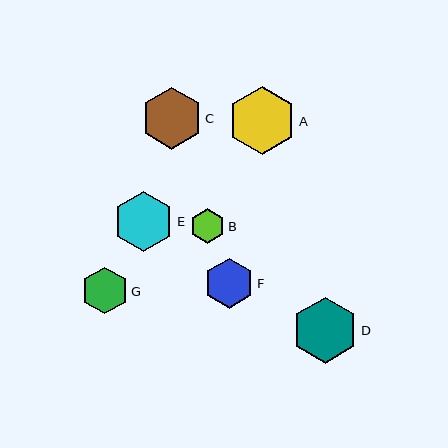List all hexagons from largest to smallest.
From largest to smallest: A, D, C, E, F, G, B.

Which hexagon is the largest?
Hexagon A is the largest with a size of approximately 68 pixels.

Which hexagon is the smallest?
Hexagon B is the smallest with a size of approximately 35 pixels.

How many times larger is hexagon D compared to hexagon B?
Hexagon D is approximately 1.9 times the size of hexagon B.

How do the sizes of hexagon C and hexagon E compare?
Hexagon C and hexagon E are approximately the same size.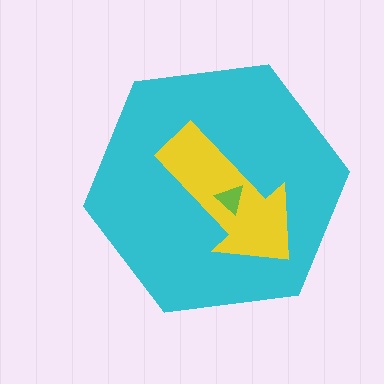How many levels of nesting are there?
3.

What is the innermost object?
The lime triangle.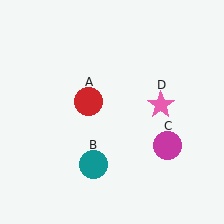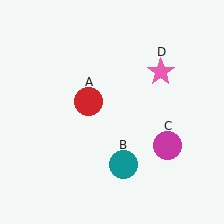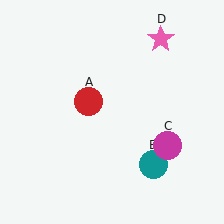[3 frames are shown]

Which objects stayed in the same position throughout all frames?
Red circle (object A) and magenta circle (object C) remained stationary.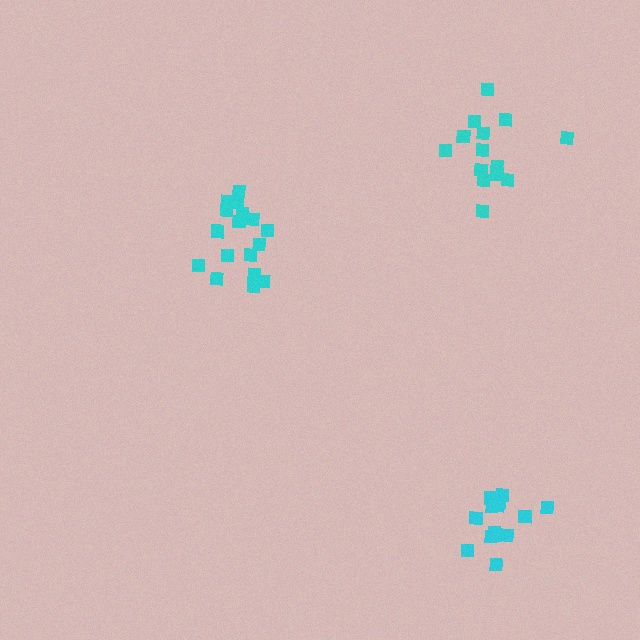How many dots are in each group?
Group 1: 17 dots, Group 2: 14 dots, Group 3: 14 dots (45 total).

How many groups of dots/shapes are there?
There are 3 groups.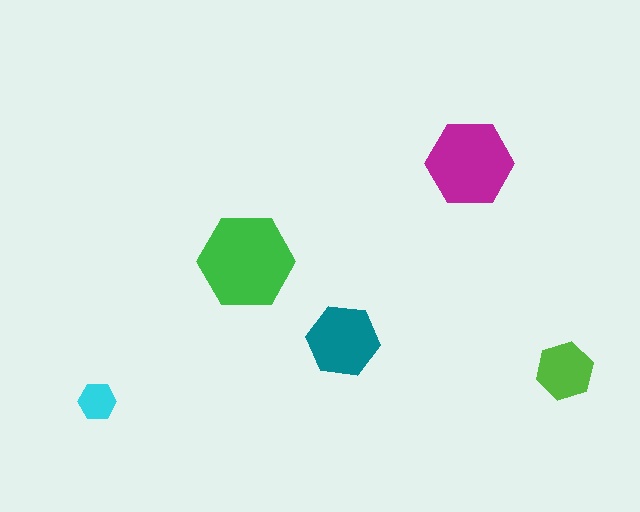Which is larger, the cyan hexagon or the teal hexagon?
The teal one.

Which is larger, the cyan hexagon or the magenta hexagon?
The magenta one.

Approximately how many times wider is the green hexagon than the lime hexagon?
About 1.5 times wider.